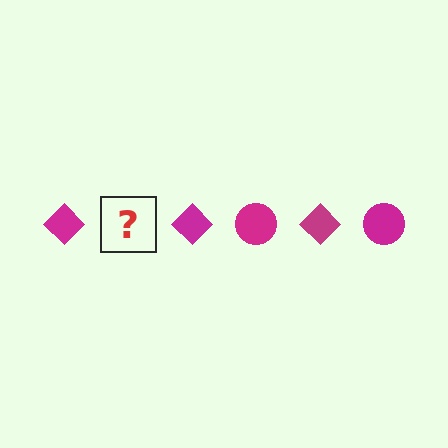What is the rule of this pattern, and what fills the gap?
The rule is that the pattern cycles through diamond, circle shapes in magenta. The gap should be filled with a magenta circle.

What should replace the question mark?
The question mark should be replaced with a magenta circle.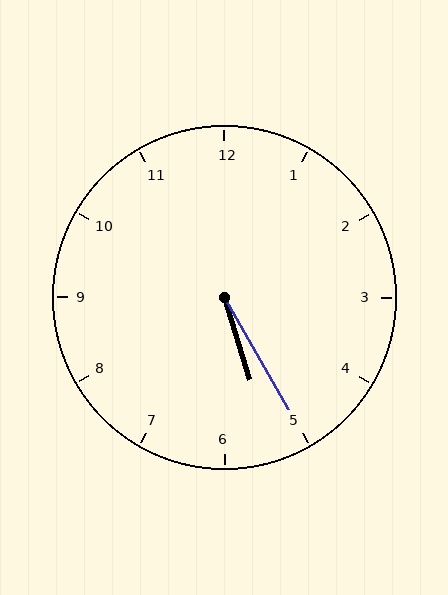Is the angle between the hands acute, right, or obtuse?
It is acute.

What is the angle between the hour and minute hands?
Approximately 12 degrees.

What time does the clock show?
5:25.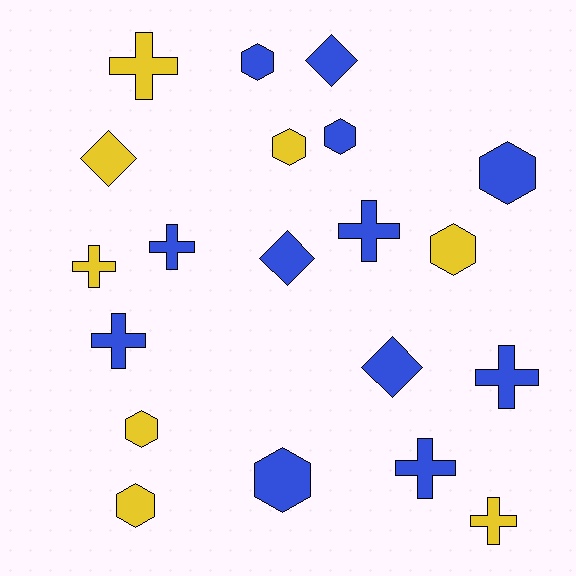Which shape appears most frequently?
Cross, with 8 objects.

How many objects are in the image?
There are 20 objects.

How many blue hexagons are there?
There are 4 blue hexagons.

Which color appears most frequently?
Blue, with 12 objects.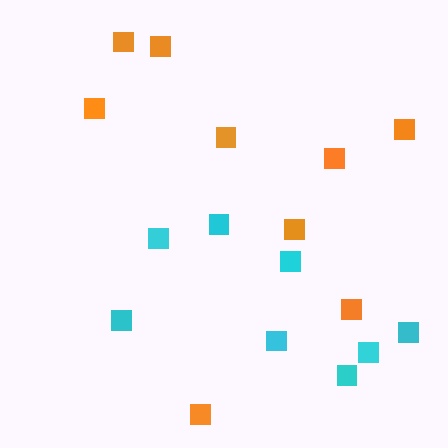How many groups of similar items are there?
There are 2 groups: one group of orange squares (9) and one group of cyan squares (8).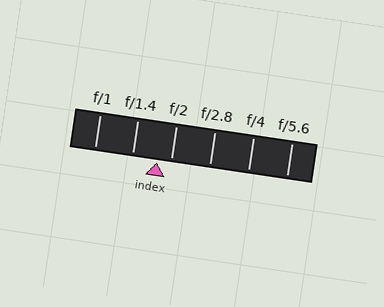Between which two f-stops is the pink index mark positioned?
The index mark is between f/1.4 and f/2.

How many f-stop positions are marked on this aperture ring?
There are 6 f-stop positions marked.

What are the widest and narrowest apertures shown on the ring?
The widest aperture shown is f/1 and the narrowest is f/5.6.